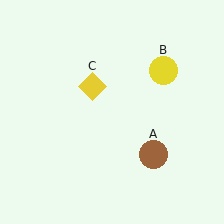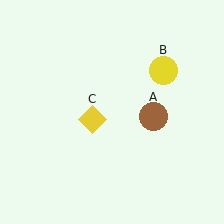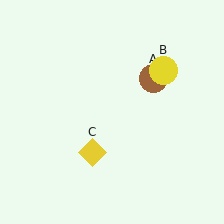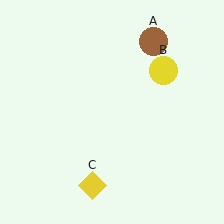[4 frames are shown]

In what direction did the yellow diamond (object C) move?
The yellow diamond (object C) moved down.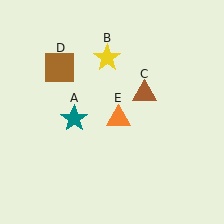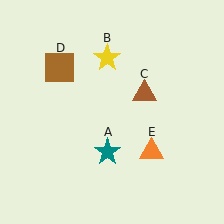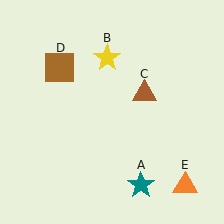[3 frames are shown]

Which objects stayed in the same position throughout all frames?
Yellow star (object B) and brown triangle (object C) and brown square (object D) remained stationary.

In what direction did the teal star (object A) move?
The teal star (object A) moved down and to the right.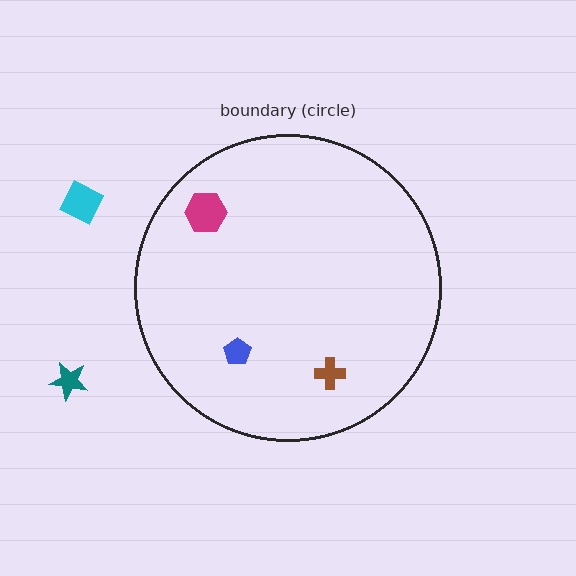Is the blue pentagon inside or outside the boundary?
Inside.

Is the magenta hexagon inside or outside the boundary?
Inside.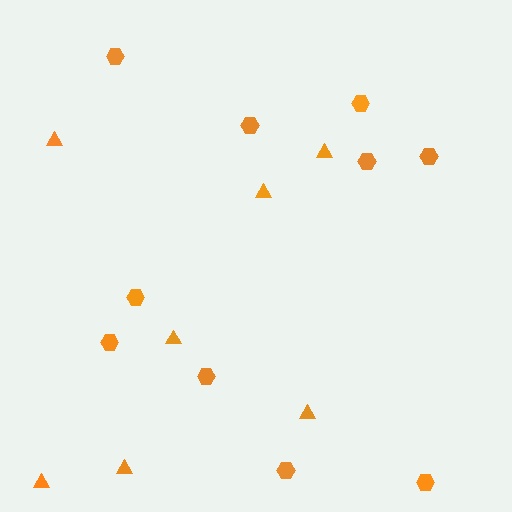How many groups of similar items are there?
There are 2 groups: one group of hexagons (10) and one group of triangles (7).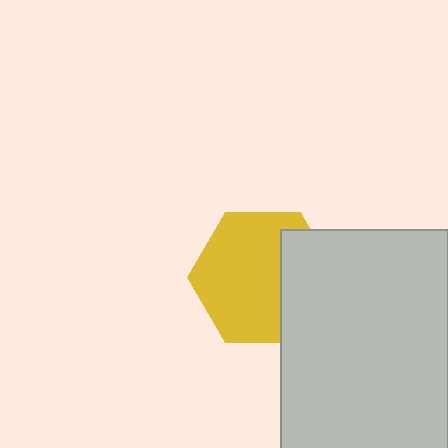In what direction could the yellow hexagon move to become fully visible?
The yellow hexagon could move left. That would shift it out from behind the light gray rectangle entirely.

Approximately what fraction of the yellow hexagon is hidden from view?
Roughly 32% of the yellow hexagon is hidden behind the light gray rectangle.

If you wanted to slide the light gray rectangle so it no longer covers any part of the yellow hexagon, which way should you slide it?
Slide it right — that is the most direct way to separate the two shapes.